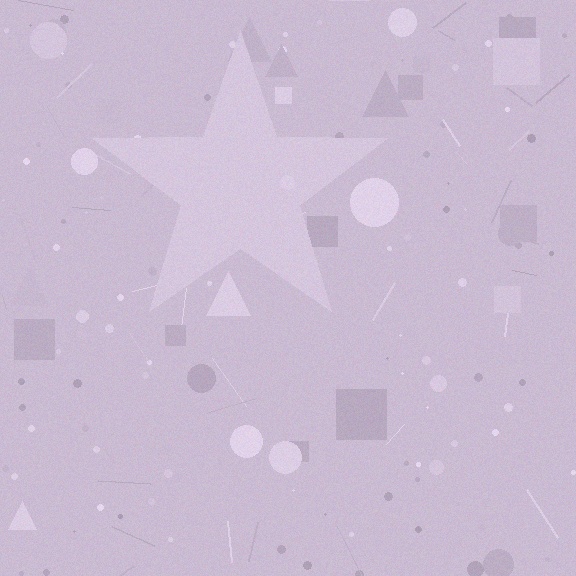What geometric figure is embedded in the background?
A star is embedded in the background.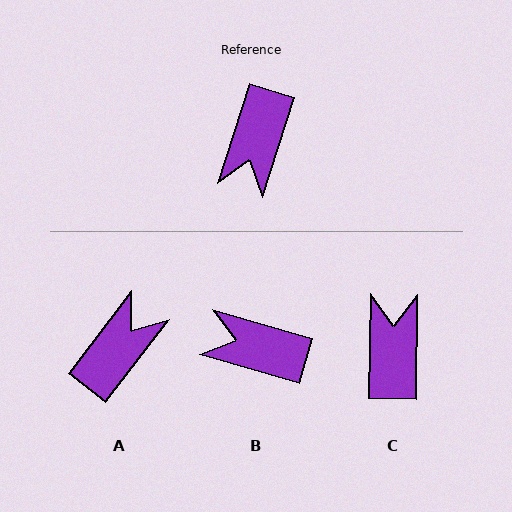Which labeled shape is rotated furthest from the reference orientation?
C, about 163 degrees away.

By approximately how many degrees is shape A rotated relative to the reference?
Approximately 160 degrees counter-clockwise.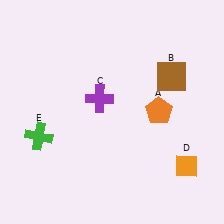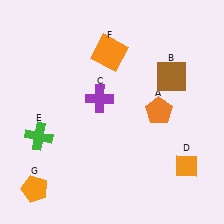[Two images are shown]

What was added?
An orange square (F), an orange pentagon (G) were added in Image 2.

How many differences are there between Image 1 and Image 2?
There are 2 differences between the two images.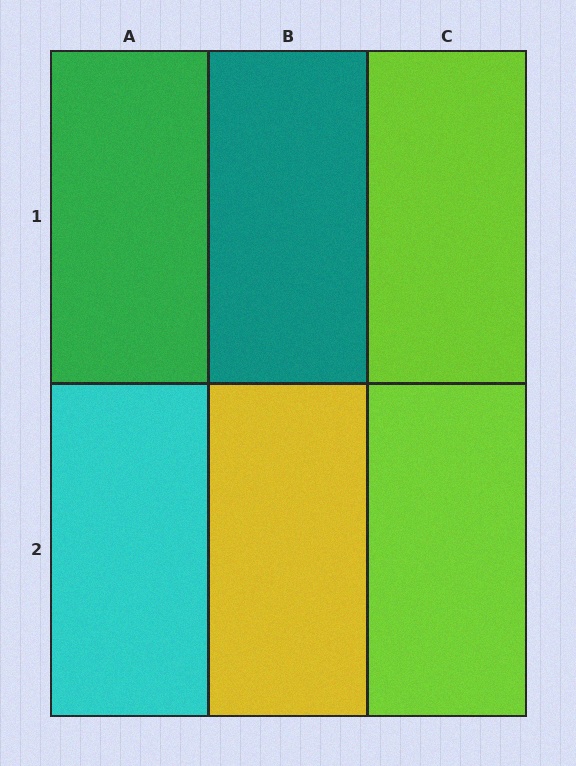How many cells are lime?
2 cells are lime.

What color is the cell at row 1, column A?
Green.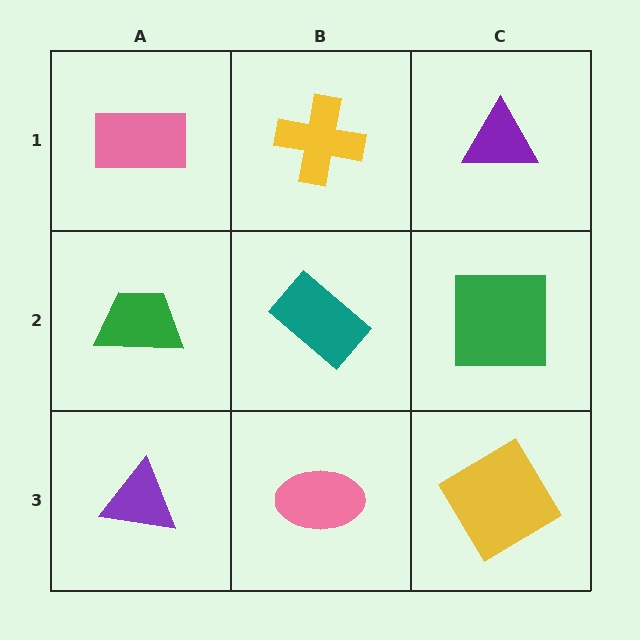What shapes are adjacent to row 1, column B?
A teal rectangle (row 2, column B), a pink rectangle (row 1, column A), a purple triangle (row 1, column C).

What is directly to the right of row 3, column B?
A yellow diamond.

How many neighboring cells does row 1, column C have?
2.